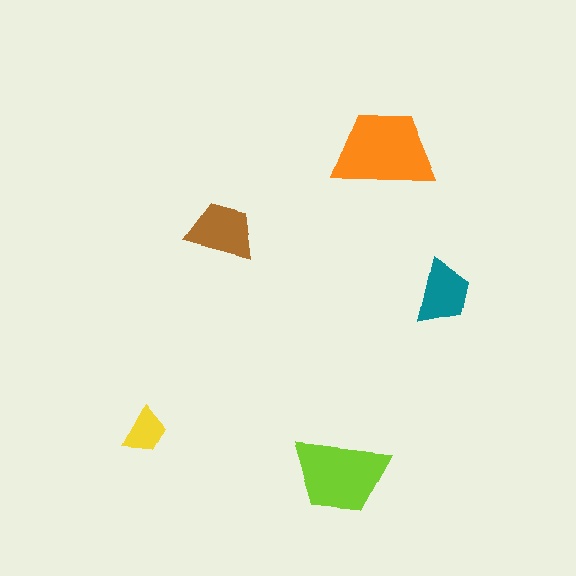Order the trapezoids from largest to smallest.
the orange one, the lime one, the brown one, the teal one, the yellow one.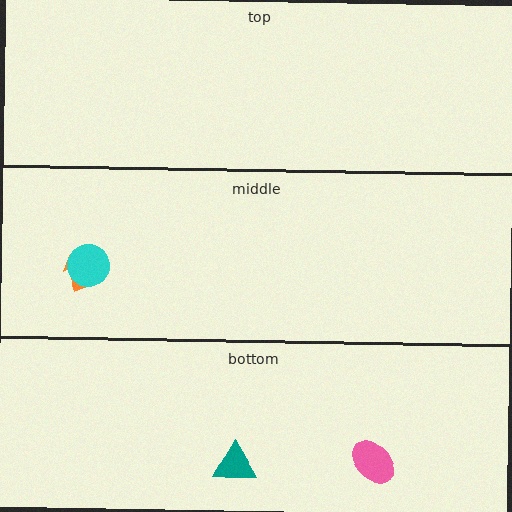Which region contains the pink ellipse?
The bottom region.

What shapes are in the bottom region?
The pink ellipse, the teal triangle.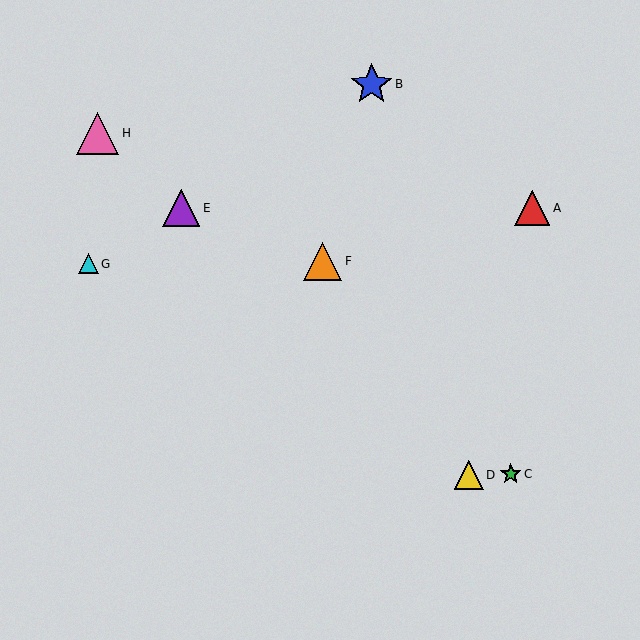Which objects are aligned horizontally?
Objects A, E are aligned horizontally.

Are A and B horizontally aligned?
No, A is at y≈208 and B is at y≈84.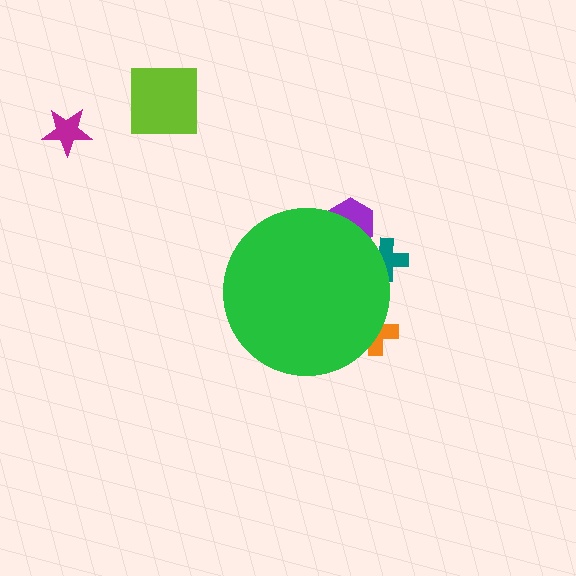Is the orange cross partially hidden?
Yes, the orange cross is partially hidden behind the green circle.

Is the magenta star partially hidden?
No, the magenta star is fully visible.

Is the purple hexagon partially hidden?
Yes, the purple hexagon is partially hidden behind the green circle.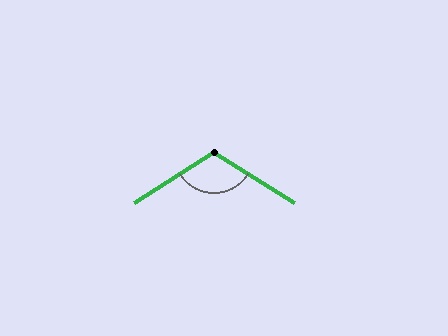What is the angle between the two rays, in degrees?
Approximately 116 degrees.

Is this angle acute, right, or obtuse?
It is obtuse.